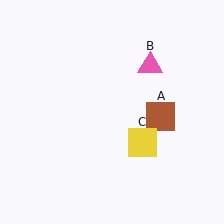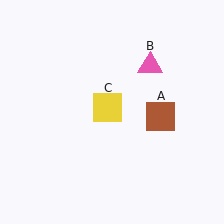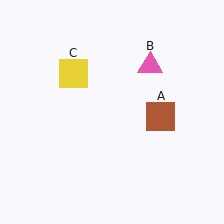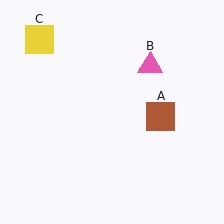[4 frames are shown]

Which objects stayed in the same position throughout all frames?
Brown square (object A) and pink triangle (object B) remained stationary.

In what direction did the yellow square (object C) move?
The yellow square (object C) moved up and to the left.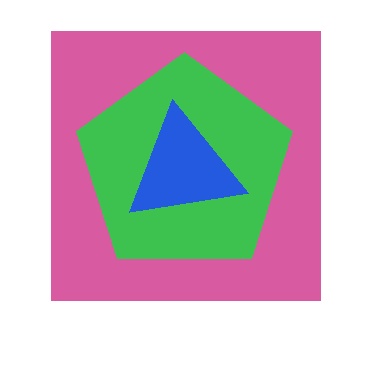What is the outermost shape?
The pink square.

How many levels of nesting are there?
3.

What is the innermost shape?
The blue triangle.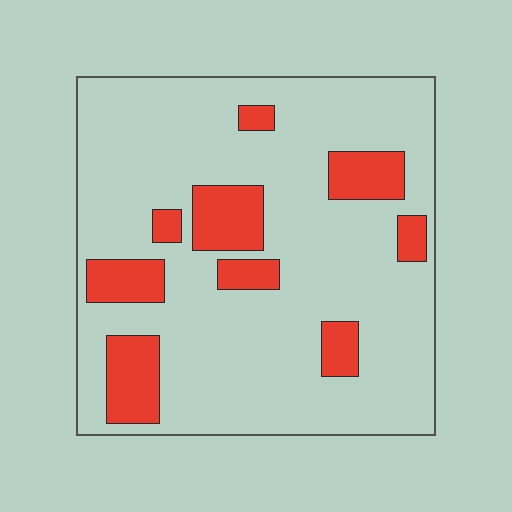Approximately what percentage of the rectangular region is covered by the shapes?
Approximately 20%.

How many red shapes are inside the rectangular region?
9.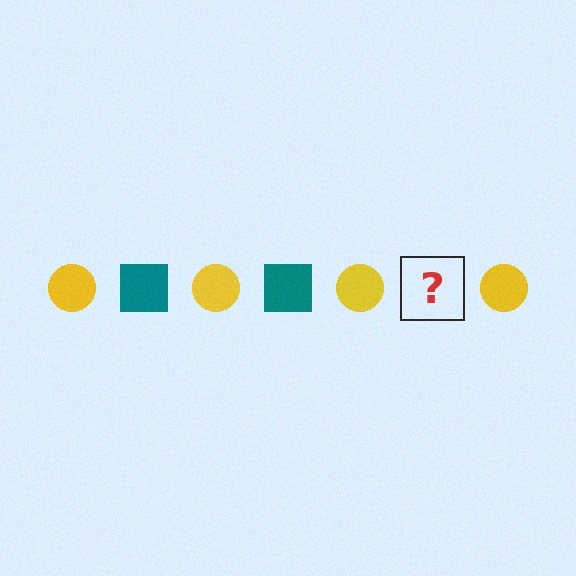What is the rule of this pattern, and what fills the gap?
The rule is that the pattern alternates between yellow circle and teal square. The gap should be filled with a teal square.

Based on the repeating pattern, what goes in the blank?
The blank should be a teal square.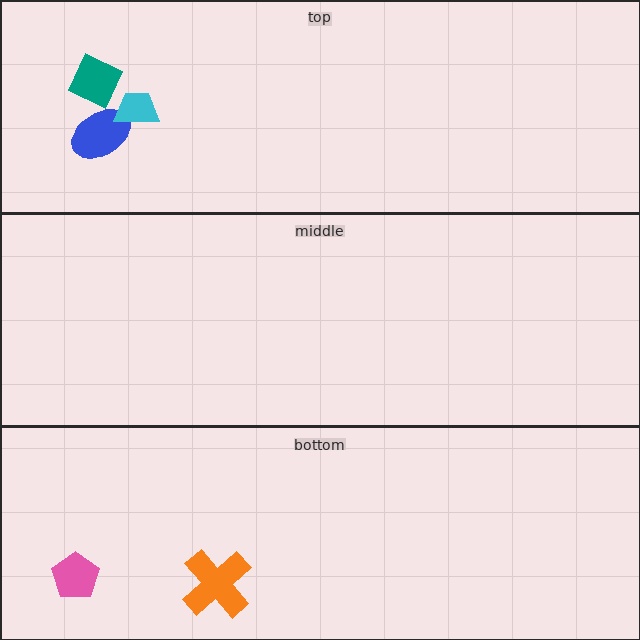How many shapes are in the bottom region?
2.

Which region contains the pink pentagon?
The bottom region.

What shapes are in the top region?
The blue ellipse, the cyan trapezoid, the teal diamond.